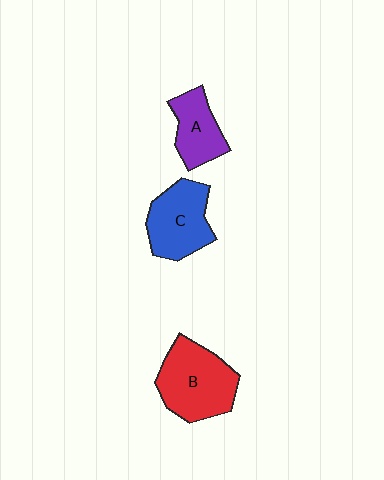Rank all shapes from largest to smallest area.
From largest to smallest: B (red), C (blue), A (purple).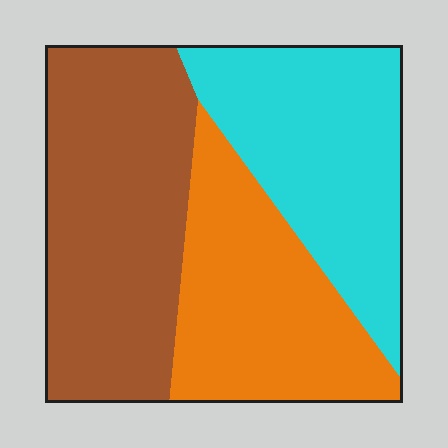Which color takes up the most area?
Brown, at roughly 40%.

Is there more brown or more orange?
Brown.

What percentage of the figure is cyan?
Cyan takes up about one third (1/3) of the figure.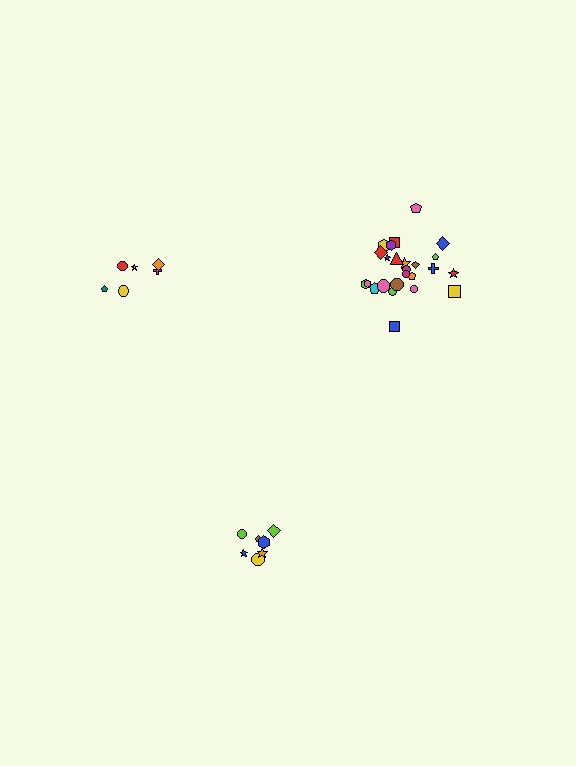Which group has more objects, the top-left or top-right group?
The top-right group.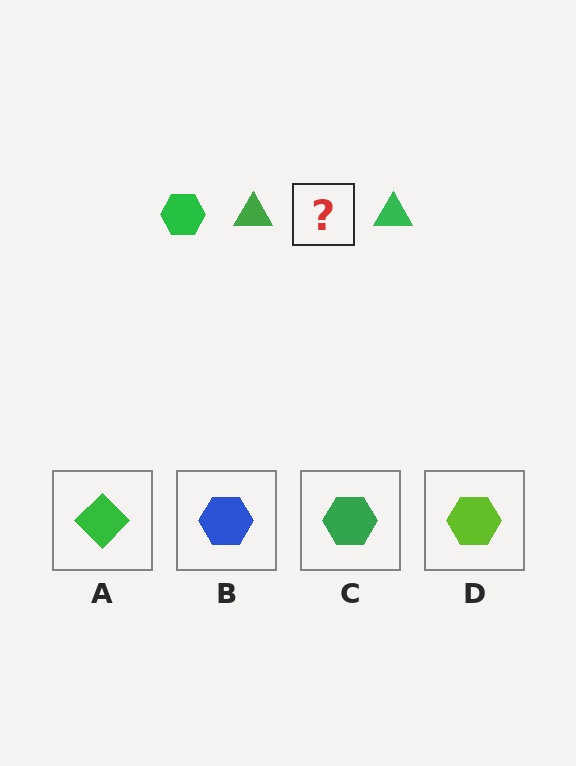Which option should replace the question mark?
Option C.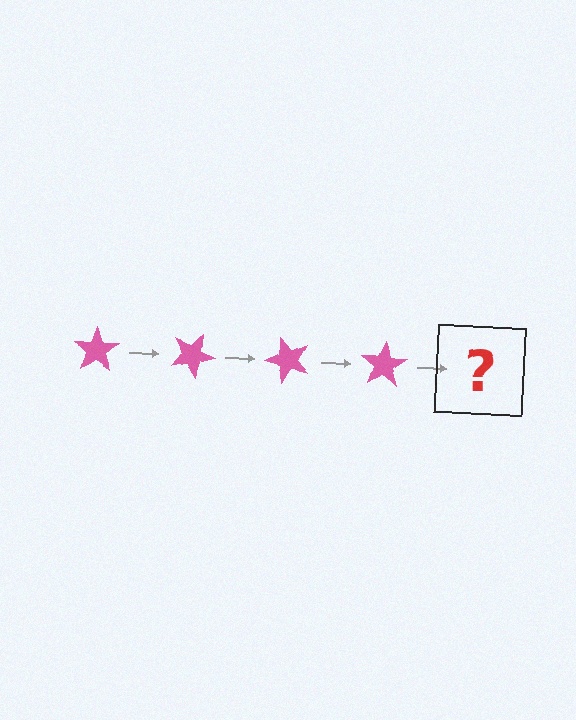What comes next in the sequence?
The next element should be a pink star rotated 100 degrees.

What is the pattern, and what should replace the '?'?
The pattern is that the star rotates 25 degrees each step. The '?' should be a pink star rotated 100 degrees.